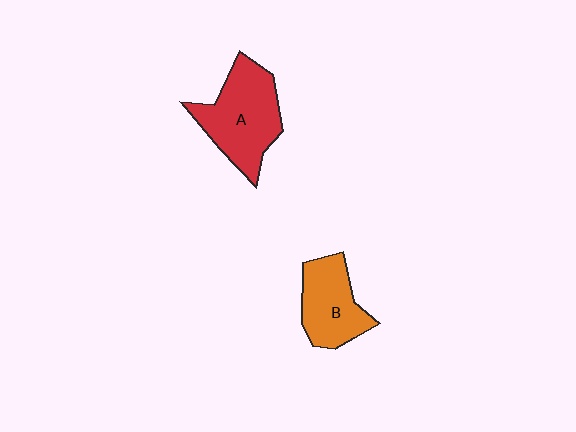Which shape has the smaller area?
Shape B (orange).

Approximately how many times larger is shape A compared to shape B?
Approximately 1.4 times.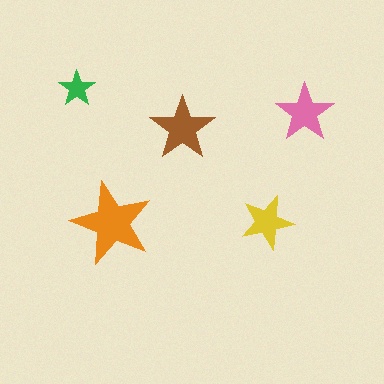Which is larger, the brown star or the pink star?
The brown one.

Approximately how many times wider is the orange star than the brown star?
About 1.5 times wider.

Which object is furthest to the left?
The green star is leftmost.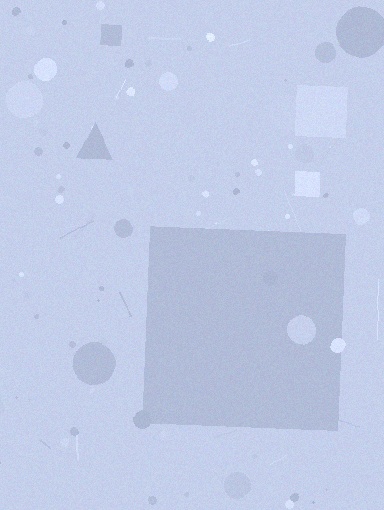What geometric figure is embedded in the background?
A square is embedded in the background.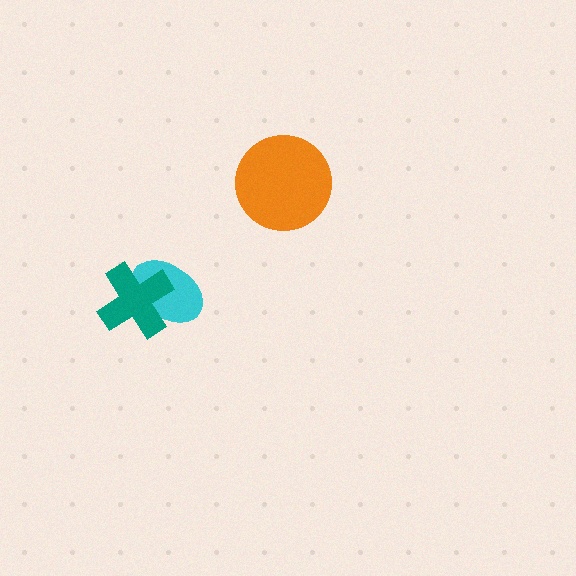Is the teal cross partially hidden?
No, no other shape covers it.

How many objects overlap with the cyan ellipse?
1 object overlaps with the cyan ellipse.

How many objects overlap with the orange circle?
0 objects overlap with the orange circle.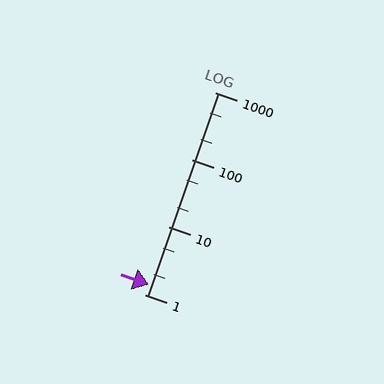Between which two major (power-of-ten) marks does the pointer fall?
The pointer is between 1 and 10.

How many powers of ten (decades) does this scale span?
The scale spans 3 decades, from 1 to 1000.